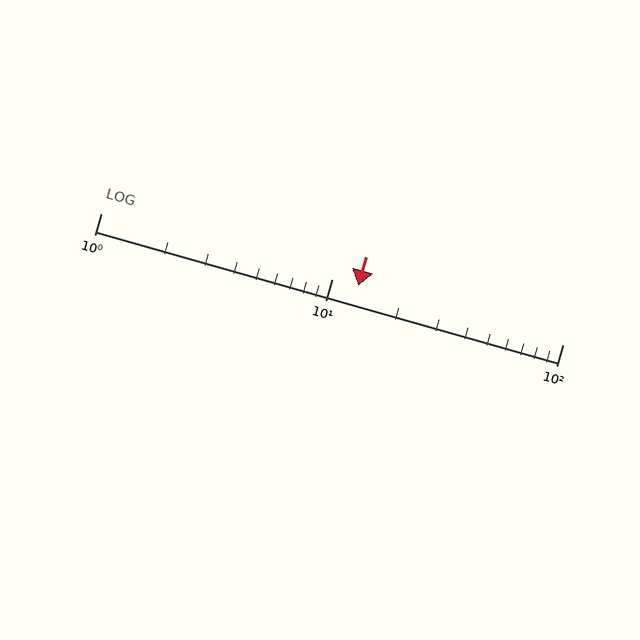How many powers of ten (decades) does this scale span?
The scale spans 2 decades, from 1 to 100.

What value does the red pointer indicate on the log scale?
The pointer indicates approximately 13.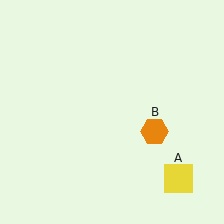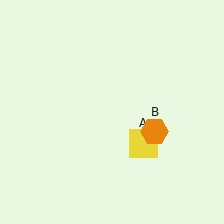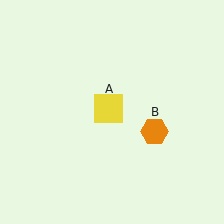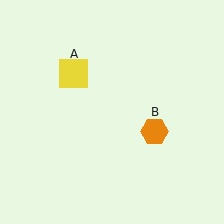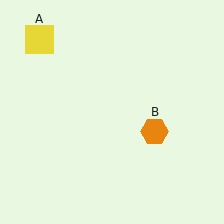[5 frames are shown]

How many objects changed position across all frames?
1 object changed position: yellow square (object A).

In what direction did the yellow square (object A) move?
The yellow square (object A) moved up and to the left.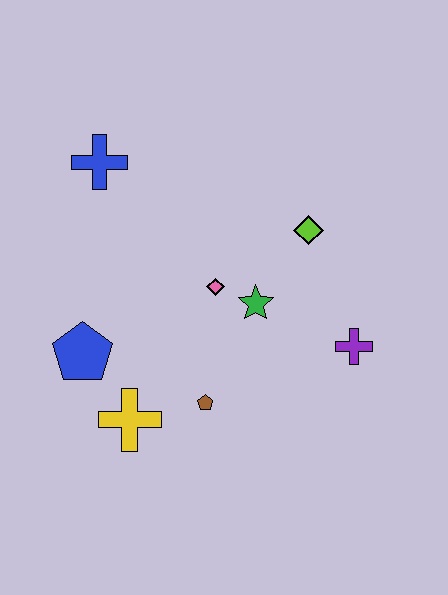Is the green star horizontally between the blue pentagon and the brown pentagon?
No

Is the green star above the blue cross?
No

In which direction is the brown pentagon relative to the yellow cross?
The brown pentagon is to the right of the yellow cross.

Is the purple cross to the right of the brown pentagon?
Yes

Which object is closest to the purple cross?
The green star is closest to the purple cross.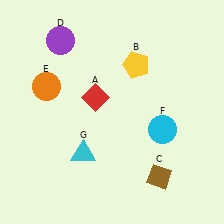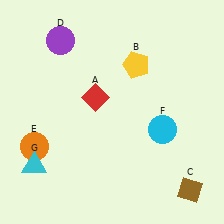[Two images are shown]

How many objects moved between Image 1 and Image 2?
3 objects moved between the two images.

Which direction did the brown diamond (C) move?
The brown diamond (C) moved right.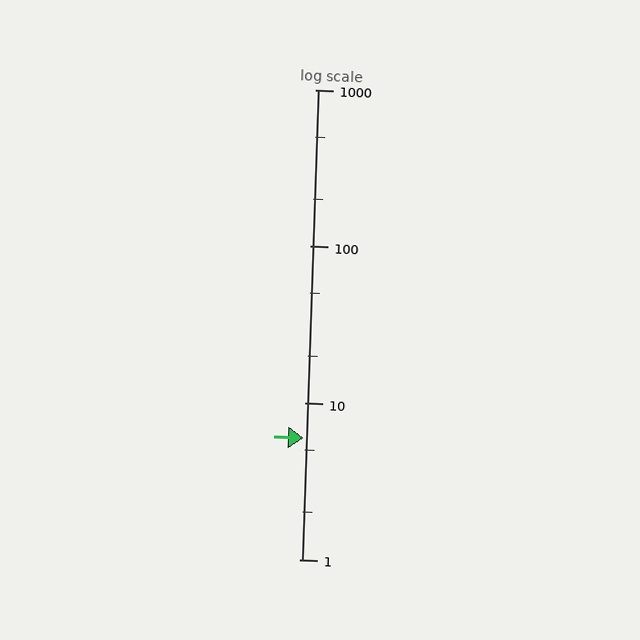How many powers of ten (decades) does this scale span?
The scale spans 3 decades, from 1 to 1000.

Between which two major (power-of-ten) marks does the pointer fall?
The pointer is between 1 and 10.